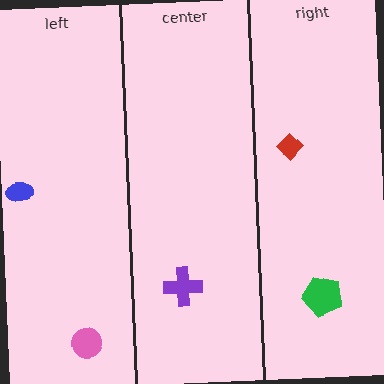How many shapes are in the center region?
1.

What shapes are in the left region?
The pink circle, the blue ellipse.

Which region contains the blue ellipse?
The left region.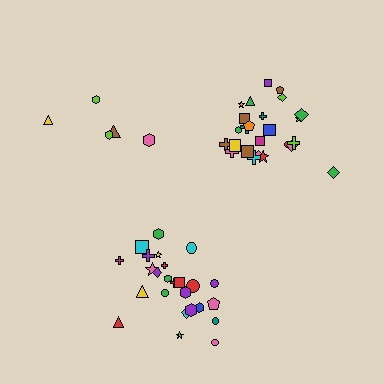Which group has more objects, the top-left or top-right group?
The top-right group.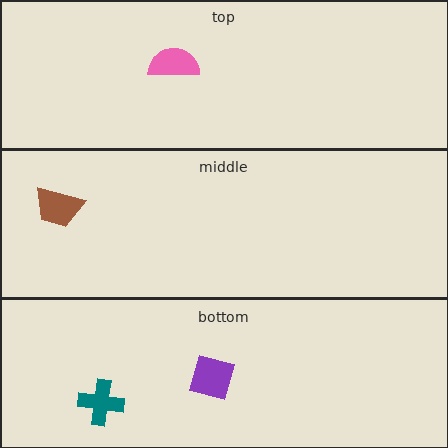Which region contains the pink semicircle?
The top region.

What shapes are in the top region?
The pink semicircle.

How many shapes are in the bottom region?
2.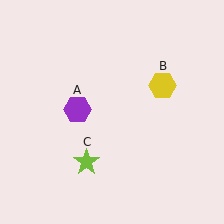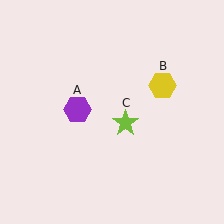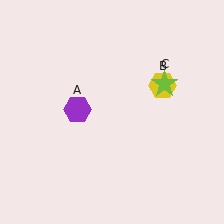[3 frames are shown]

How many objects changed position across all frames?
1 object changed position: lime star (object C).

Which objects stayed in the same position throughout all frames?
Purple hexagon (object A) and yellow hexagon (object B) remained stationary.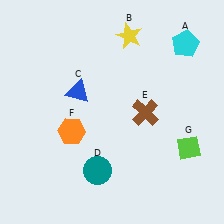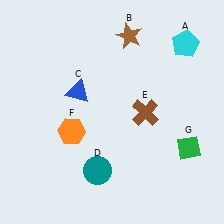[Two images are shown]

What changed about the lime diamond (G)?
In Image 1, G is lime. In Image 2, it changed to green.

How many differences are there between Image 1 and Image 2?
There are 2 differences between the two images.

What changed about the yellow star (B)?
In Image 1, B is yellow. In Image 2, it changed to brown.